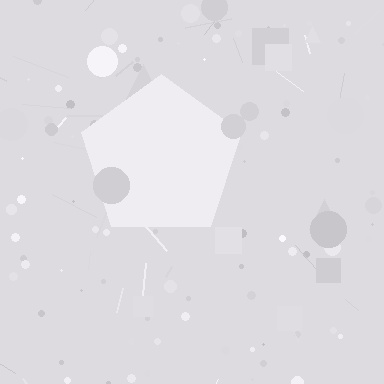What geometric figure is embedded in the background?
A pentagon is embedded in the background.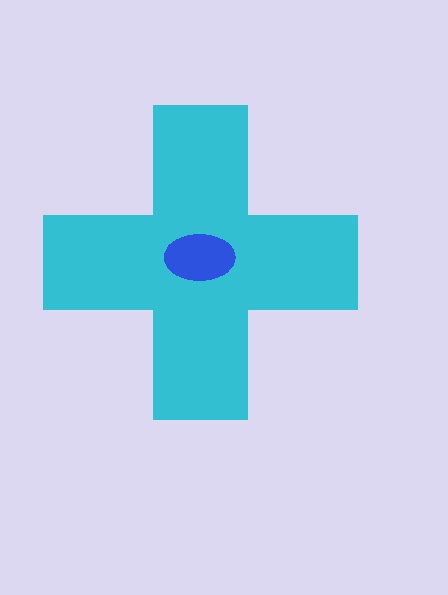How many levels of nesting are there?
2.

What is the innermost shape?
The blue ellipse.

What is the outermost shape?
The cyan cross.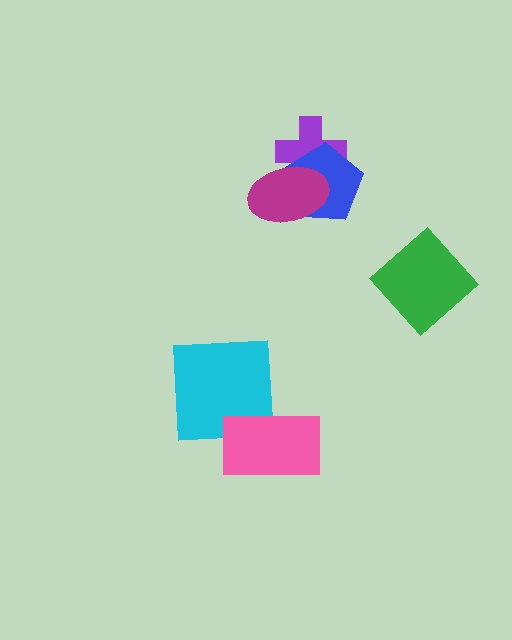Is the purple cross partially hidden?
Yes, it is partially covered by another shape.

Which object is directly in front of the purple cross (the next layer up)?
The blue pentagon is directly in front of the purple cross.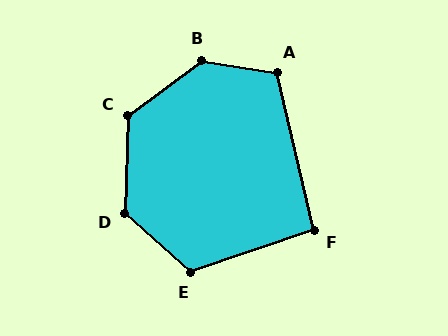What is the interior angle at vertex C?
Approximately 128 degrees (obtuse).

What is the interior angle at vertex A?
Approximately 112 degrees (obtuse).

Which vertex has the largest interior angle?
B, at approximately 135 degrees.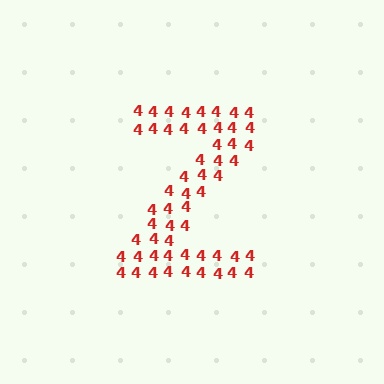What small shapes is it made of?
It is made of small digit 4's.